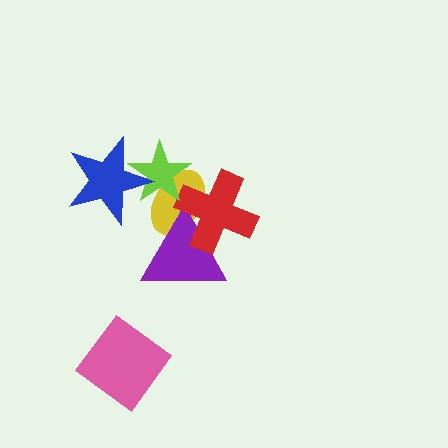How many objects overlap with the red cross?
2 objects overlap with the red cross.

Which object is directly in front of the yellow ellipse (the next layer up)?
The purple triangle is directly in front of the yellow ellipse.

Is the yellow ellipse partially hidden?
Yes, it is partially covered by another shape.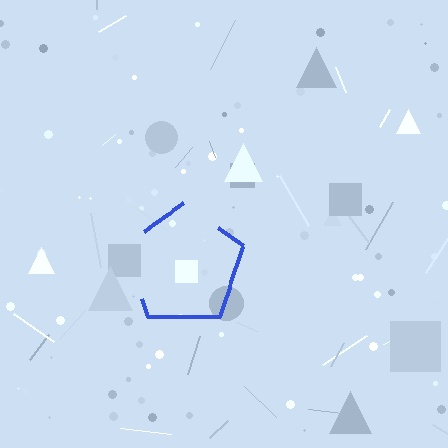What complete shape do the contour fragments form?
The contour fragments form a pentagon.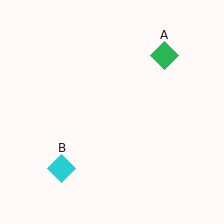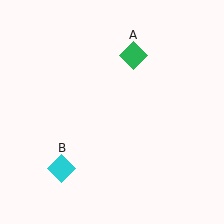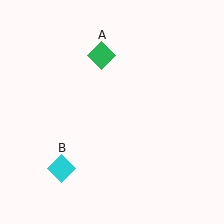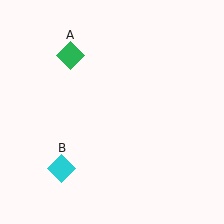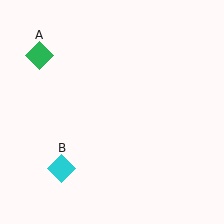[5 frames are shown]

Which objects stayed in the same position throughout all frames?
Cyan diamond (object B) remained stationary.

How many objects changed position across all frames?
1 object changed position: green diamond (object A).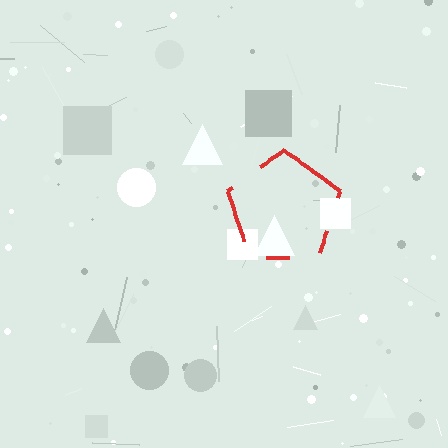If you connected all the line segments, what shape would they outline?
They would outline a pentagon.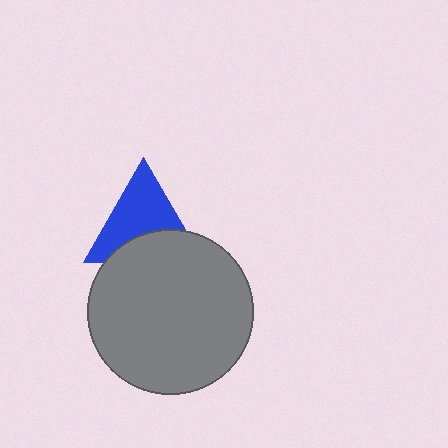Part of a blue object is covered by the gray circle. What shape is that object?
It is a triangle.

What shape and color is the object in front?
The object in front is a gray circle.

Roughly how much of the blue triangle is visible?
About half of it is visible (roughly 62%).